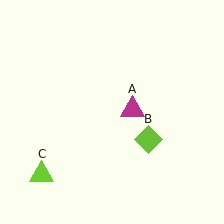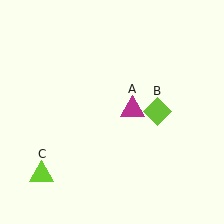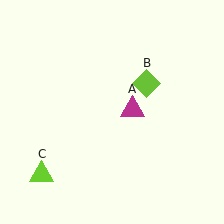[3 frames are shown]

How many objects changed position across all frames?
1 object changed position: lime diamond (object B).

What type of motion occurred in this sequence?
The lime diamond (object B) rotated counterclockwise around the center of the scene.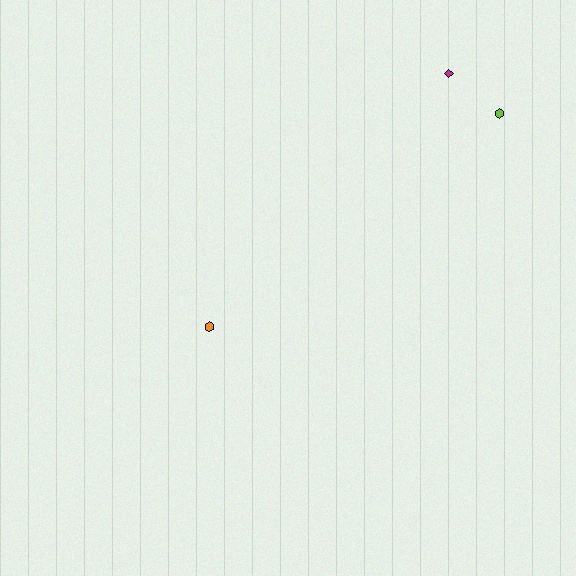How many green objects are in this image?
There are no green objects.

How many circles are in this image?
There are no circles.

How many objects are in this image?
There are 3 objects.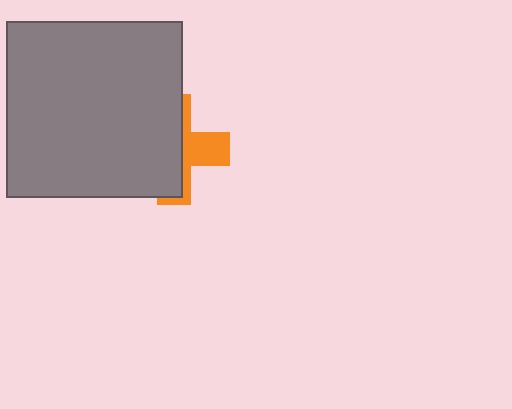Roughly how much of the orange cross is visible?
A small part of it is visible (roughly 37%).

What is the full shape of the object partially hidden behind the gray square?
The partially hidden object is an orange cross.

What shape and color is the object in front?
The object in front is a gray square.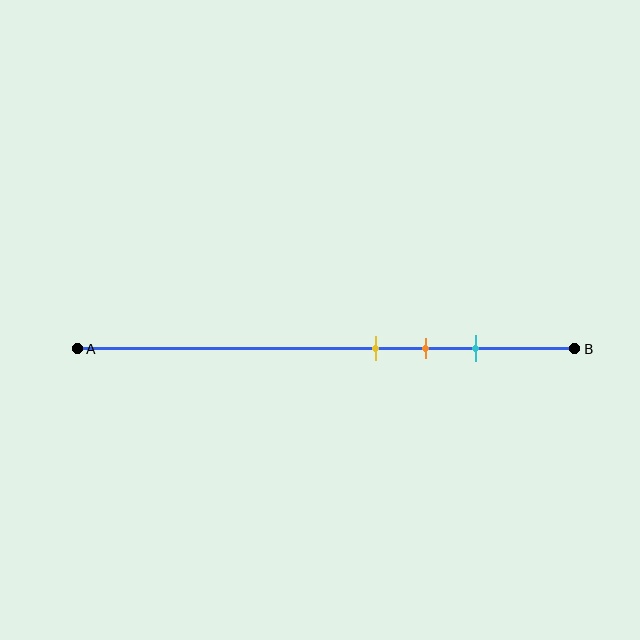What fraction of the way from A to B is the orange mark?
The orange mark is approximately 70% (0.7) of the way from A to B.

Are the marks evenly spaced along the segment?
Yes, the marks are approximately evenly spaced.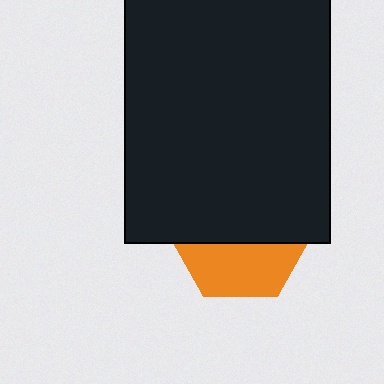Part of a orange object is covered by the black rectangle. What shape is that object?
It is a hexagon.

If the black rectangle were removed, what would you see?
You would see the complete orange hexagon.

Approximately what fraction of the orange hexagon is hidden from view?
Roughly 60% of the orange hexagon is hidden behind the black rectangle.